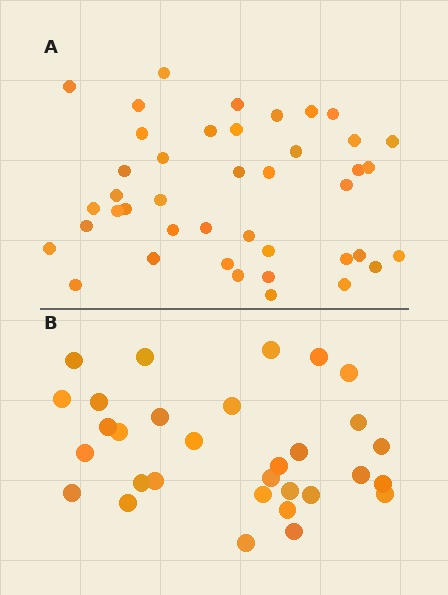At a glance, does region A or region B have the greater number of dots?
Region A (the top region) has more dots.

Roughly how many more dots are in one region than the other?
Region A has roughly 12 or so more dots than region B.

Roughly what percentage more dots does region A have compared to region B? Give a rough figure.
About 35% more.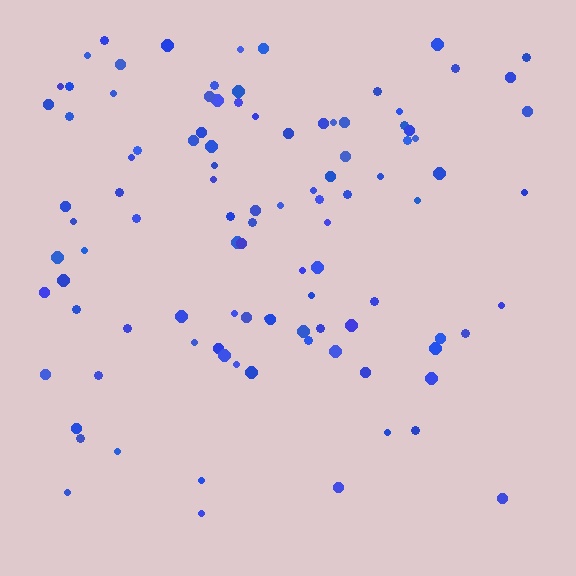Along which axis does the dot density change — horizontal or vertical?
Vertical.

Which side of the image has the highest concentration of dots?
The top.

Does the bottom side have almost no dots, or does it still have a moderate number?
Still a moderate number, just noticeably fewer than the top.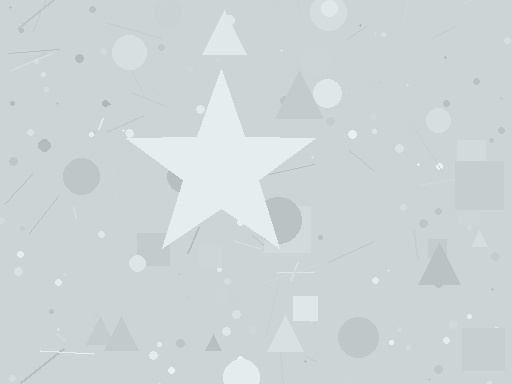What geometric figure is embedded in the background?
A star is embedded in the background.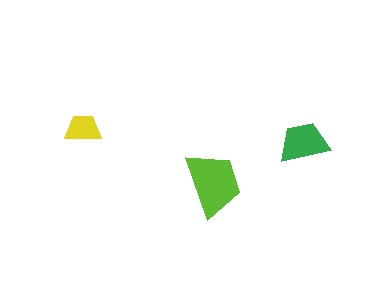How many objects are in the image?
There are 3 objects in the image.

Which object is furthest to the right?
The green trapezoid is rightmost.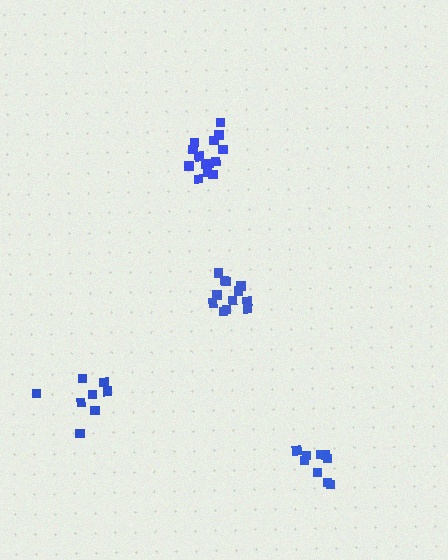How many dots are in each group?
Group 1: 14 dots, Group 2: 9 dots, Group 3: 8 dots, Group 4: 12 dots (43 total).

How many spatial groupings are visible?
There are 4 spatial groupings.